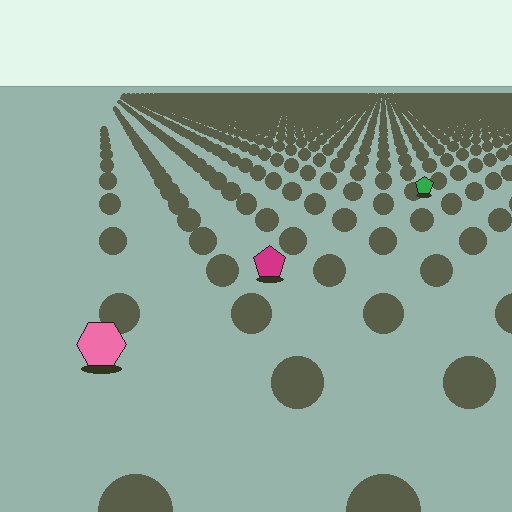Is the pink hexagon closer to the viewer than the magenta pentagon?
Yes. The pink hexagon is closer — you can tell from the texture gradient: the ground texture is coarser near it.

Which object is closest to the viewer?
The pink hexagon is closest. The texture marks near it are larger and more spread out.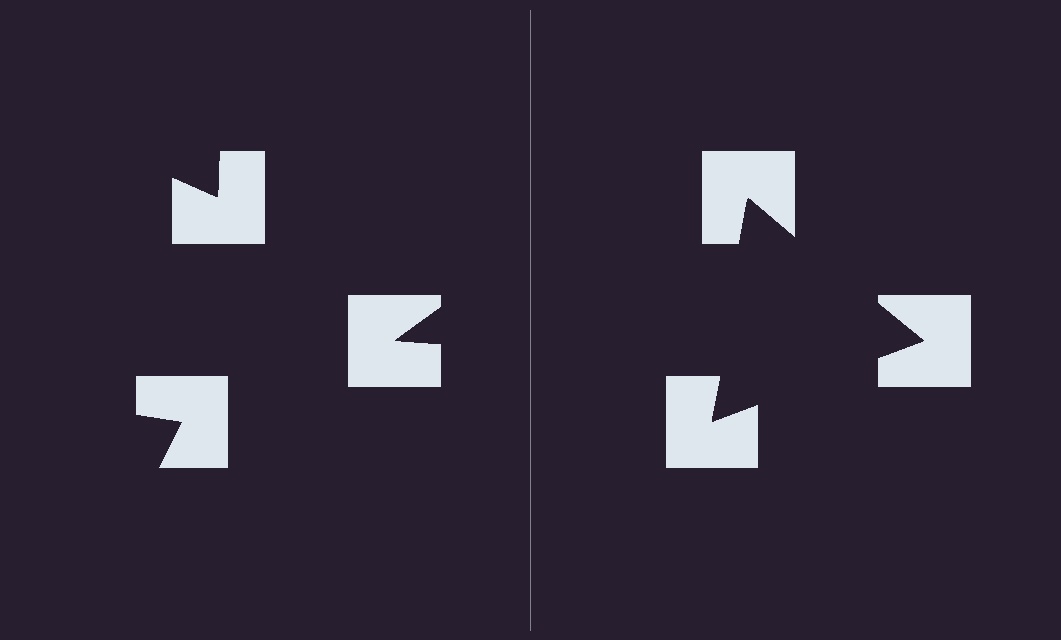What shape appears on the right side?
An illusory triangle.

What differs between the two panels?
The notched squares are positioned identically on both sides; only the wedge orientations differ. On the right they align to a triangle; on the left they are misaligned.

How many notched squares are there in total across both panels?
6 — 3 on each side.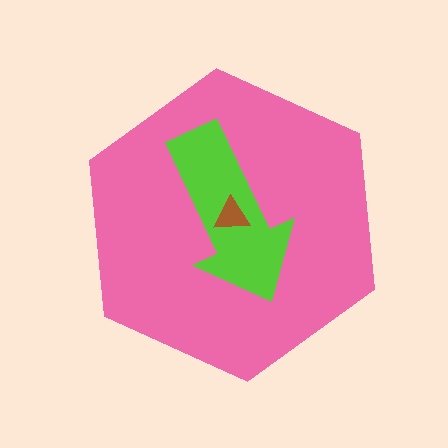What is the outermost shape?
The pink hexagon.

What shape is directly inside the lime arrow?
The brown triangle.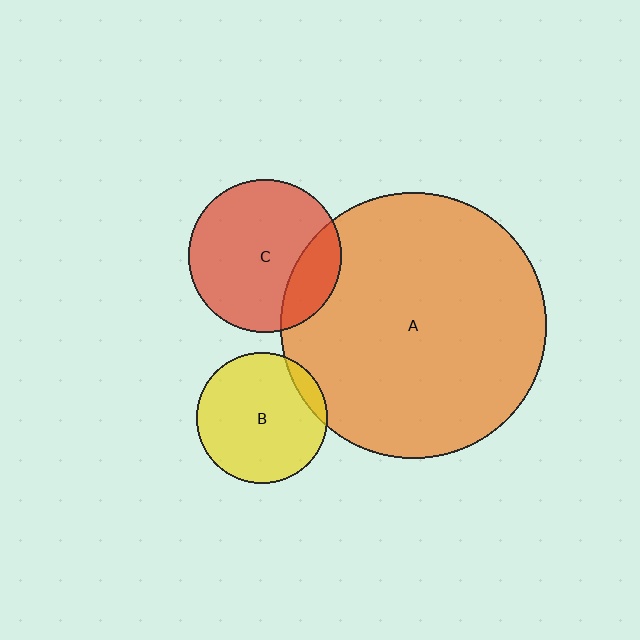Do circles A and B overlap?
Yes.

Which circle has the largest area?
Circle A (orange).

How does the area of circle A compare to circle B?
Approximately 4.1 times.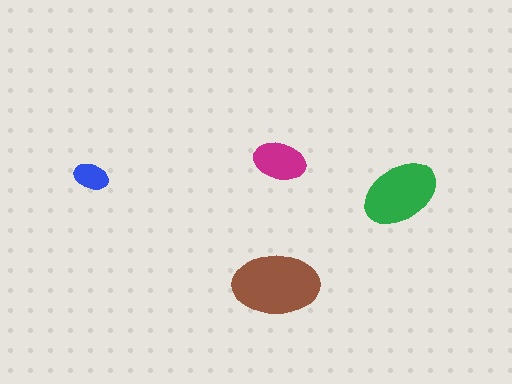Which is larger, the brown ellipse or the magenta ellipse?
The brown one.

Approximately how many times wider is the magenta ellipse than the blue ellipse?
About 1.5 times wider.